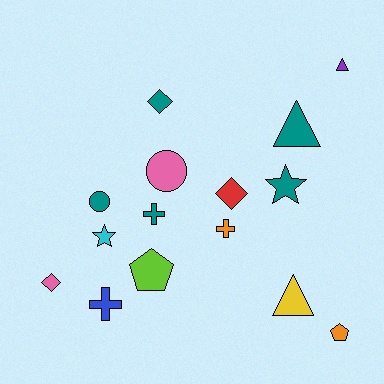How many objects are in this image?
There are 15 objects.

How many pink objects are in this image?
There are 2 pink objects.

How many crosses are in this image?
There are 3 crosses.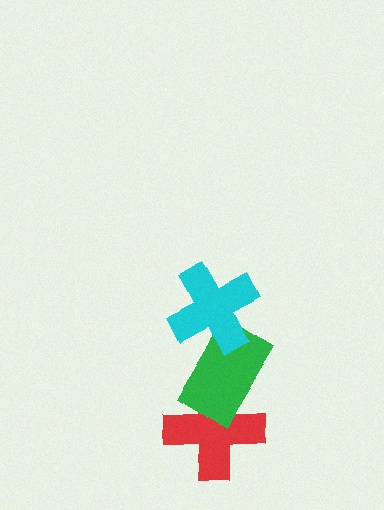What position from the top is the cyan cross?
The cyan cross is 1st from the top.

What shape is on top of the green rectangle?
The cyan cross is on top of the green rectangle.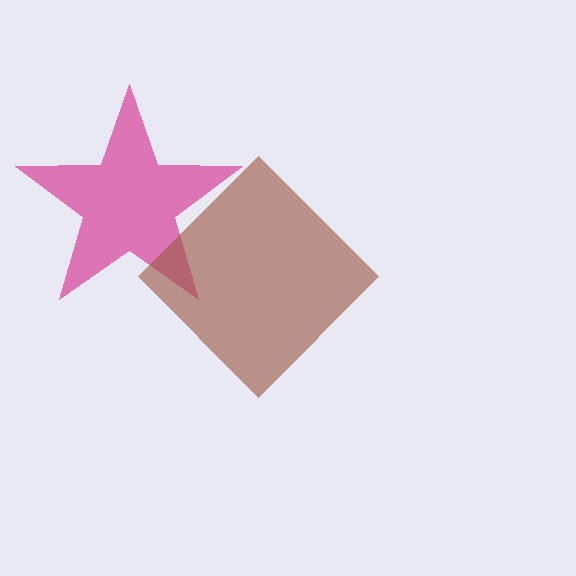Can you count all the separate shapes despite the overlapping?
Yes, there are 2 separate shapes.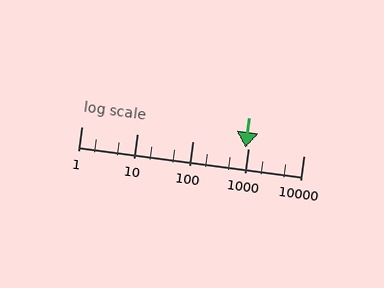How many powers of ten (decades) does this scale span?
The scale spans 4 decades, from 1 to 10000.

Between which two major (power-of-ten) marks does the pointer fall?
The pointer is between 100 and 1000.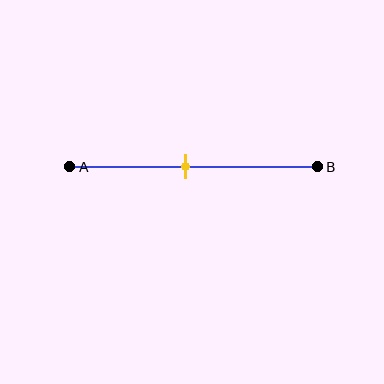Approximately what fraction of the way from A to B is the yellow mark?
The yellow mark is approximately 45% of the way from A to B.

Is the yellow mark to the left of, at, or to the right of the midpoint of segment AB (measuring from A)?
The yellow mark is to the left of the midpoint of segment AB.